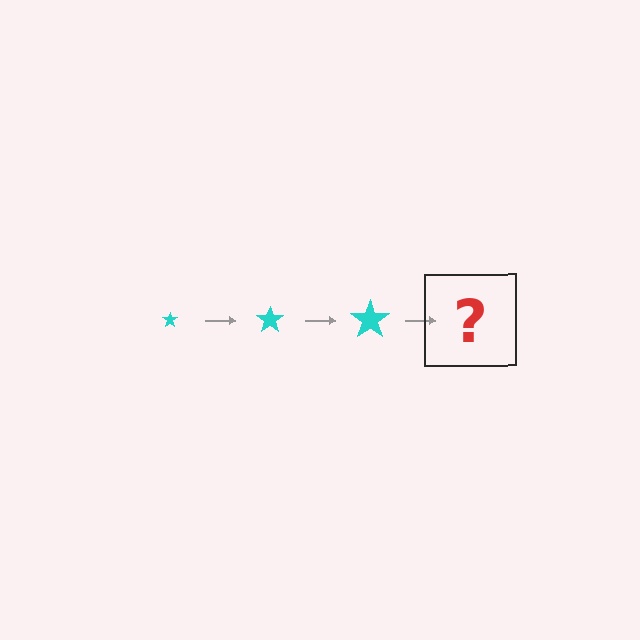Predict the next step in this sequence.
The next step is a cyan star, larger than the previous one.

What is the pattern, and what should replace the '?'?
The pattern is that the star gets progressively larger each step. The '?' should be a cyan star, larger than the previous one.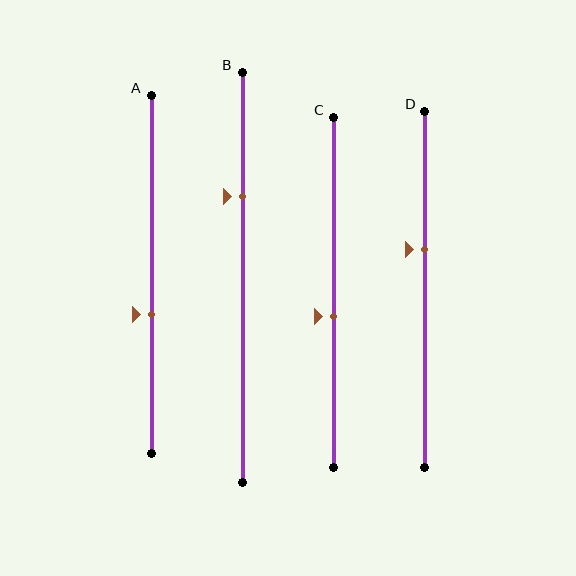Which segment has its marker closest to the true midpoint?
Segment C has its marker closest to the true midpoint.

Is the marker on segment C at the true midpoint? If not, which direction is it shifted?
No, the marker on segment C is shifted downward by about 7% of the segment length.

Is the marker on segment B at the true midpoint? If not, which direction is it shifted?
No, the marker on segment B is shifted upward by about 20% of the segment length.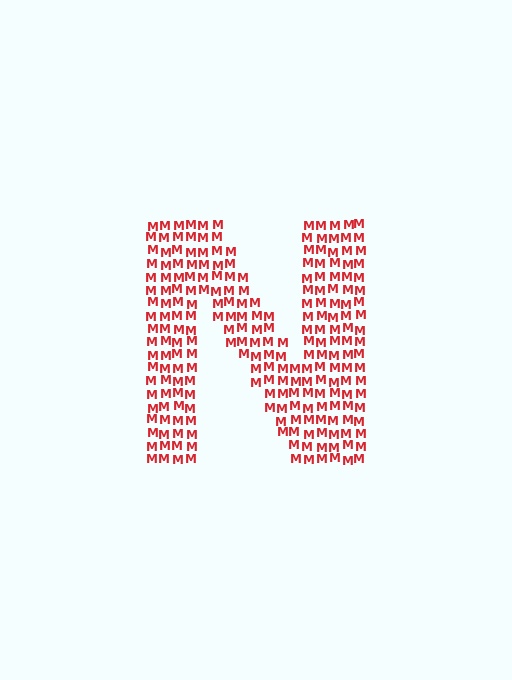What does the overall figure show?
The overall figure shows the letter N.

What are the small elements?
The small elements are letter M's.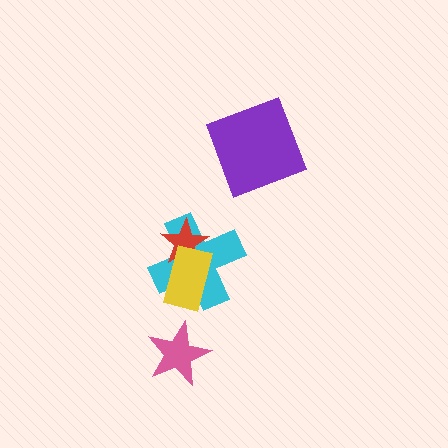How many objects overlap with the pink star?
0 objects overlap with the pink star.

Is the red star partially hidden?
Yes, it is partially covered by another shape.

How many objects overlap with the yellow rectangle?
2 objects overlap with the yellow rectangle.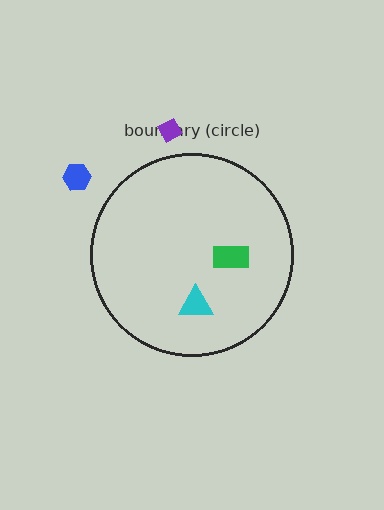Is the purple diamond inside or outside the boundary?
Outside.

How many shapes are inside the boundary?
2 inside, 2 outside.